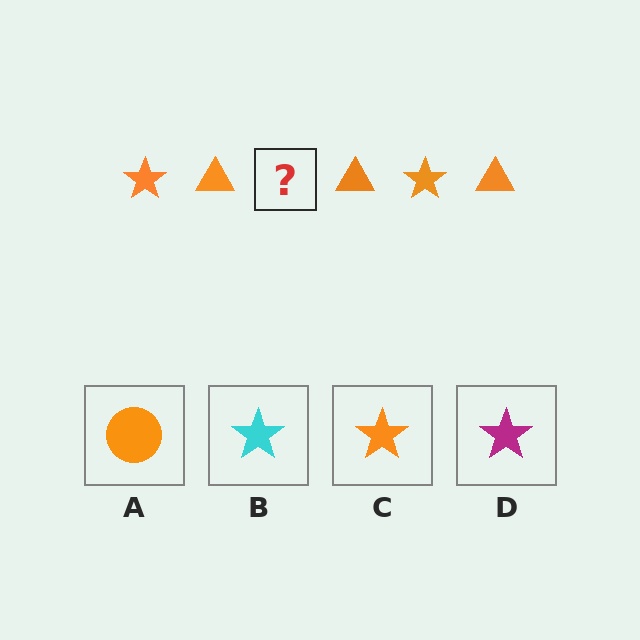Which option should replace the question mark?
Option C.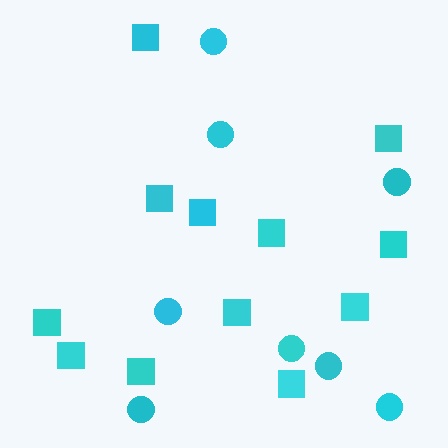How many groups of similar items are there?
There are 2 groups: one group of squares (12) and one group of circles (8).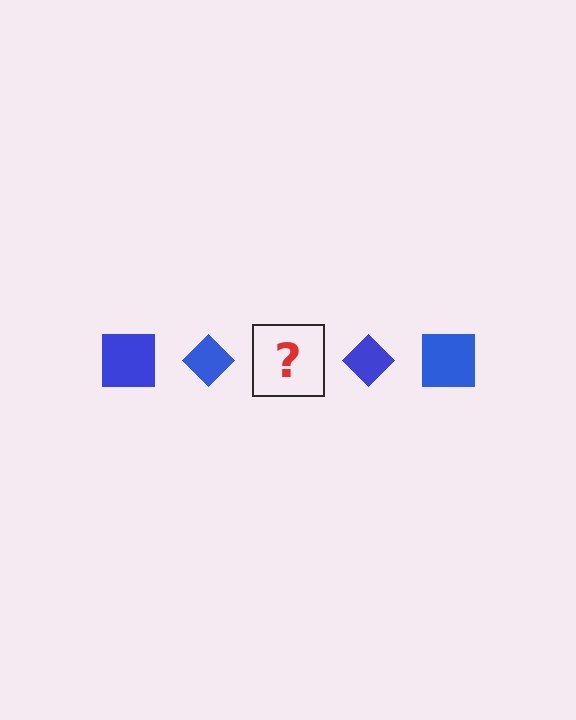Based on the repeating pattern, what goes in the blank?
The blank should be a blue square.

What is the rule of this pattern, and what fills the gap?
The rule is that the pattern cycles through square, diamond shapes in blue. The gap should be filled with a blue square.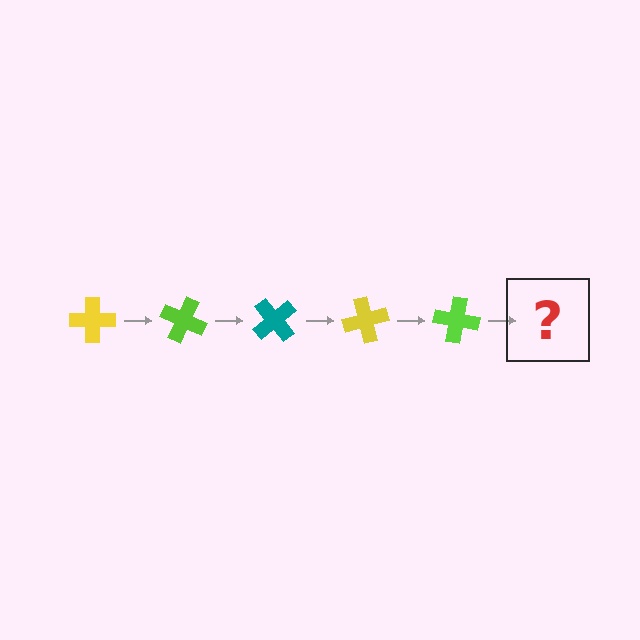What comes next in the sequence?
The next element should be a teal cross, rotated 125 degrees from the start.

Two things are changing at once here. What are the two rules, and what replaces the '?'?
The two rules are that it rotates 25 degrees each step and the color cycles through yellow, lime, and teal. The '?' should be a teal cross, rotated 125 degrees from the start.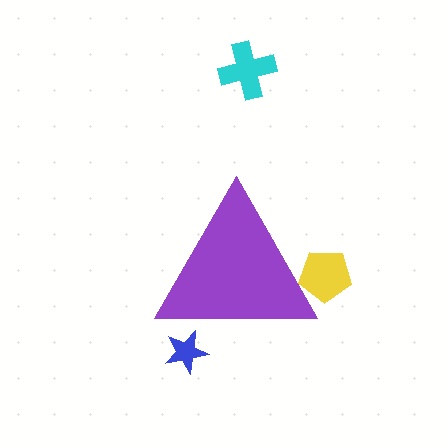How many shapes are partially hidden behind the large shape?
2 shapes are partially hidden.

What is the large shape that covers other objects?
A purple triangle.